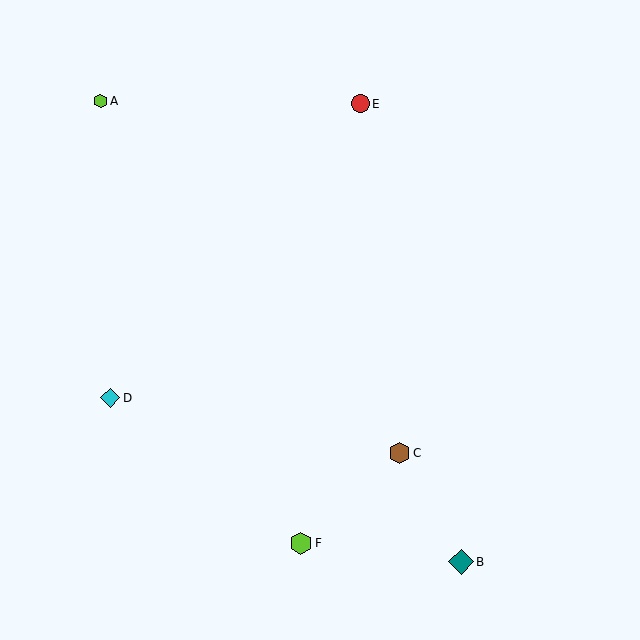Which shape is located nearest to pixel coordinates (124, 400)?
The cyan diamond (labeled D) at (110, 398) is nearest to that location.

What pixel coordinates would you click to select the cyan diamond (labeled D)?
Click at (110, 398) to select the cyan diamond D.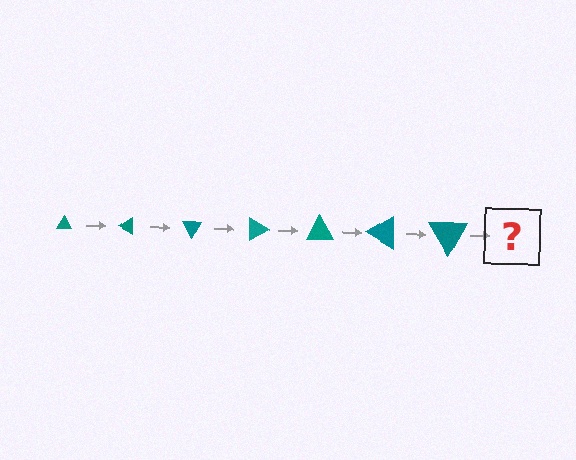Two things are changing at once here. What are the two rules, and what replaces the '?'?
The two rules are that the triangle grows larger each step and it rotates 30 degrees each step. The '?' should be a triangle, larger than the previous one and rotated 210 degrees from the start.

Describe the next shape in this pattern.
It should be a triangle, larger than the previous one and rotated 210 degrees from the start.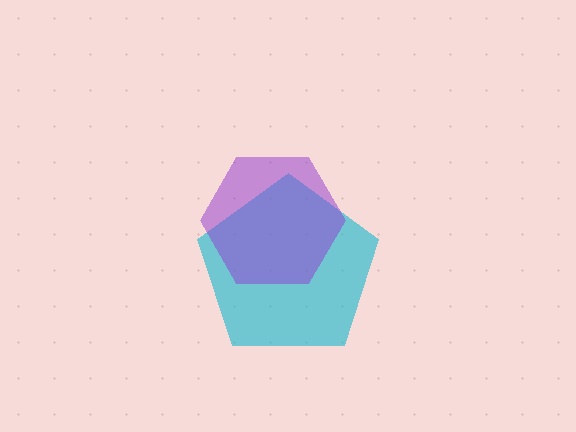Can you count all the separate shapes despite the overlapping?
Yes, there are 2 separate shapes.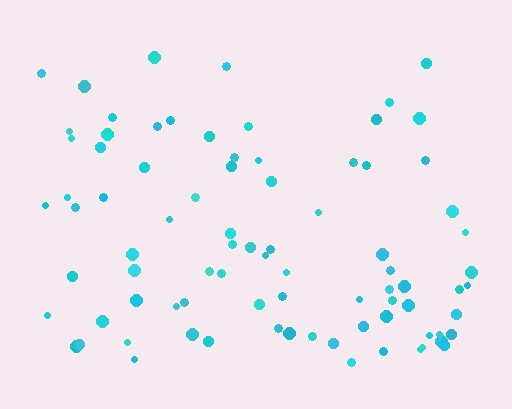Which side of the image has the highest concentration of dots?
The bottom.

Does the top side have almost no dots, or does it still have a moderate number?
Still a moderate number, just noticeably fewer than the bottom.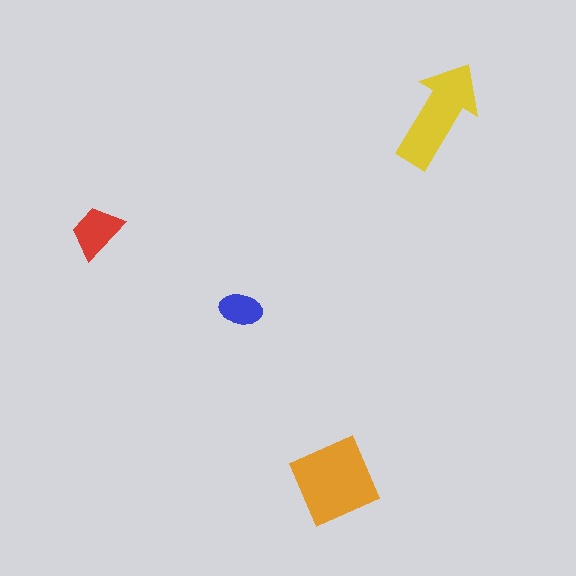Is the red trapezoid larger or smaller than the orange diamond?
Smaller.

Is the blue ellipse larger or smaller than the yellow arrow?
Smaller.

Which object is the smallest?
The blue ellipse.